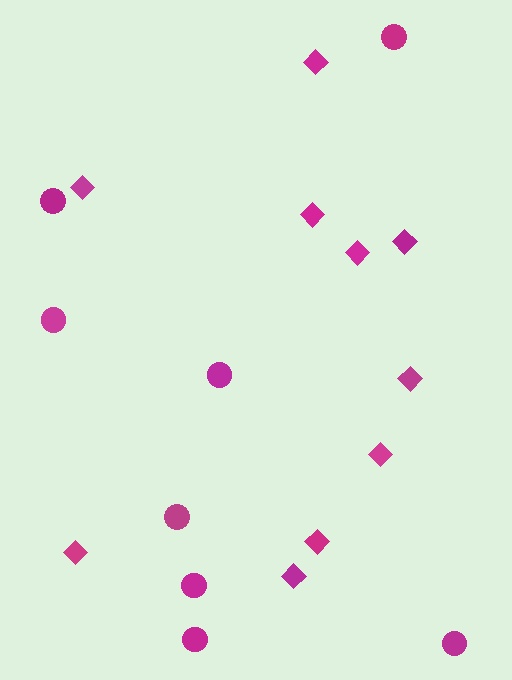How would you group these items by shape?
There are 2 groups: one group of circles (8) and one group of diamonds (10).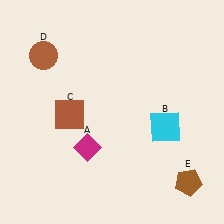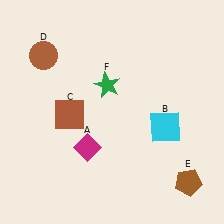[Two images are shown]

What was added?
A green star (F) was added in Image 2.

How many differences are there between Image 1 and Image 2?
There is 1 difference between the two images.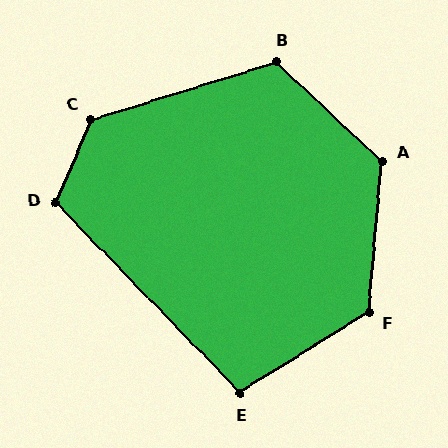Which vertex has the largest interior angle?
C, at approximately 130 degrees.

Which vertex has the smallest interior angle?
E, at approximately 102 degrees.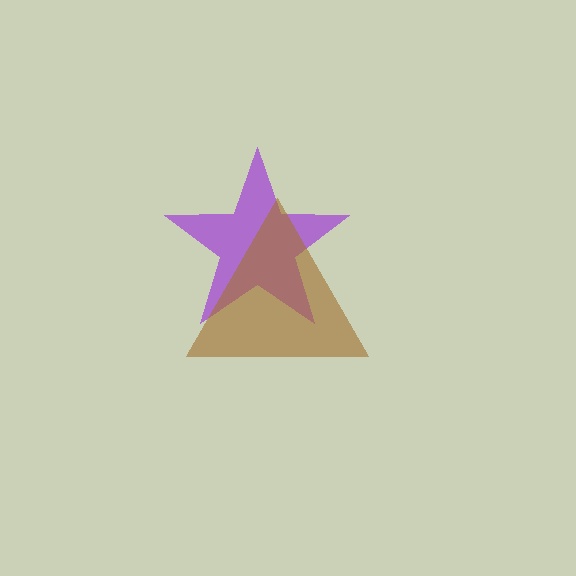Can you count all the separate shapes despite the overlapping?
Yes, there are 2 separate shapes.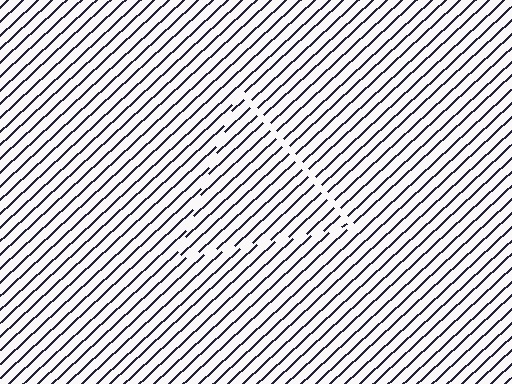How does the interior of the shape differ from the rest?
The interior of the shape contains the same grating, shifted by half a period — the contour is defined by the phase discontinuity where line-ends from the inner and outer gratings abut.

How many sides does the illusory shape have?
3 sides — the line-ends trace a triangle.